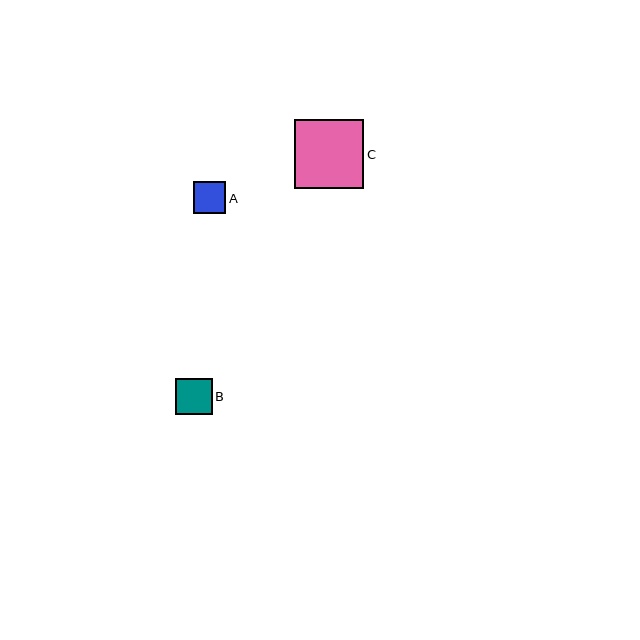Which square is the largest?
Square C is the largest with a size of approximately 69 pixels.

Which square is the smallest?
Square A is the smallest with a size of approximately 32 pixels.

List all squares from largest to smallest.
From largest to smallest: C, B, A.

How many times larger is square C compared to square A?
Square C is approximately 2.2 times the size of square A.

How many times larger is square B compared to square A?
Square B is approximately 1.2 times the size of square A.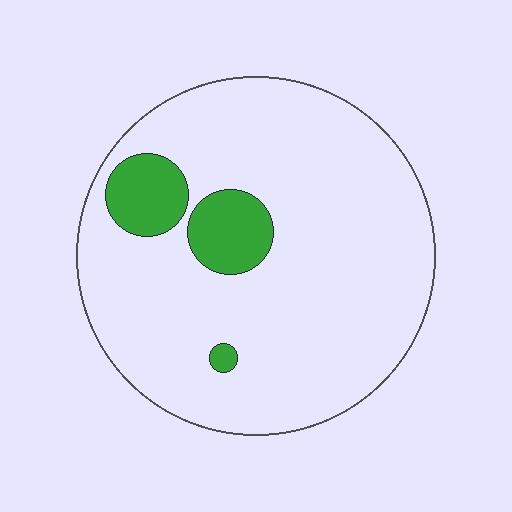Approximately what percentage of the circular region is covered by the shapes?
Approximately 10%.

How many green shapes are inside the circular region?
3.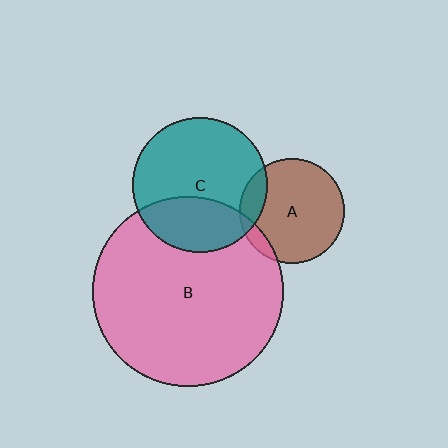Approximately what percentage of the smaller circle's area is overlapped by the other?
Approximately 30%.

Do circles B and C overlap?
Yes.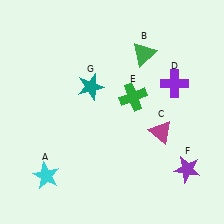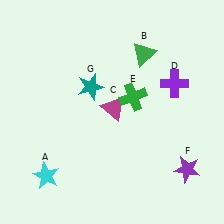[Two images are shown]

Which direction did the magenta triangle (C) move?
The magenta triangle (C) moved left.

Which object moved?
The magenta triangle (C) moved left.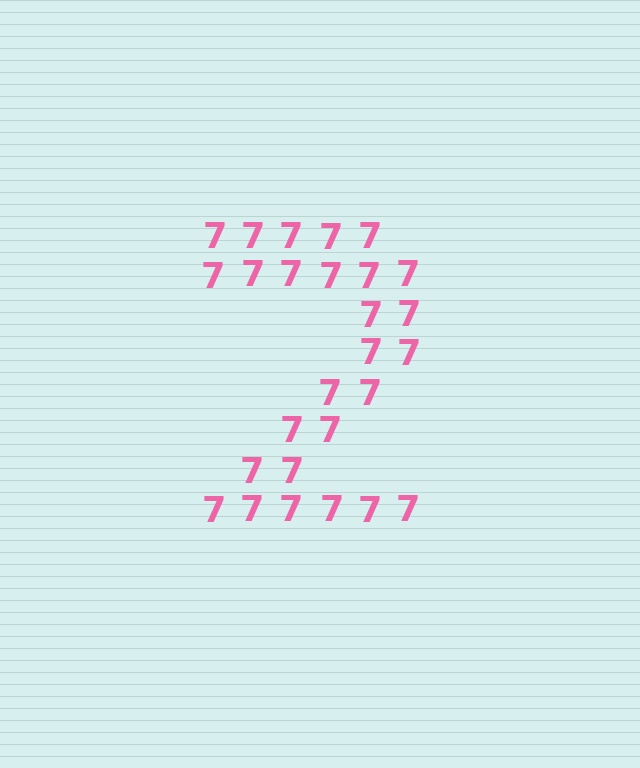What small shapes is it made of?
It is made of small digit 7's.